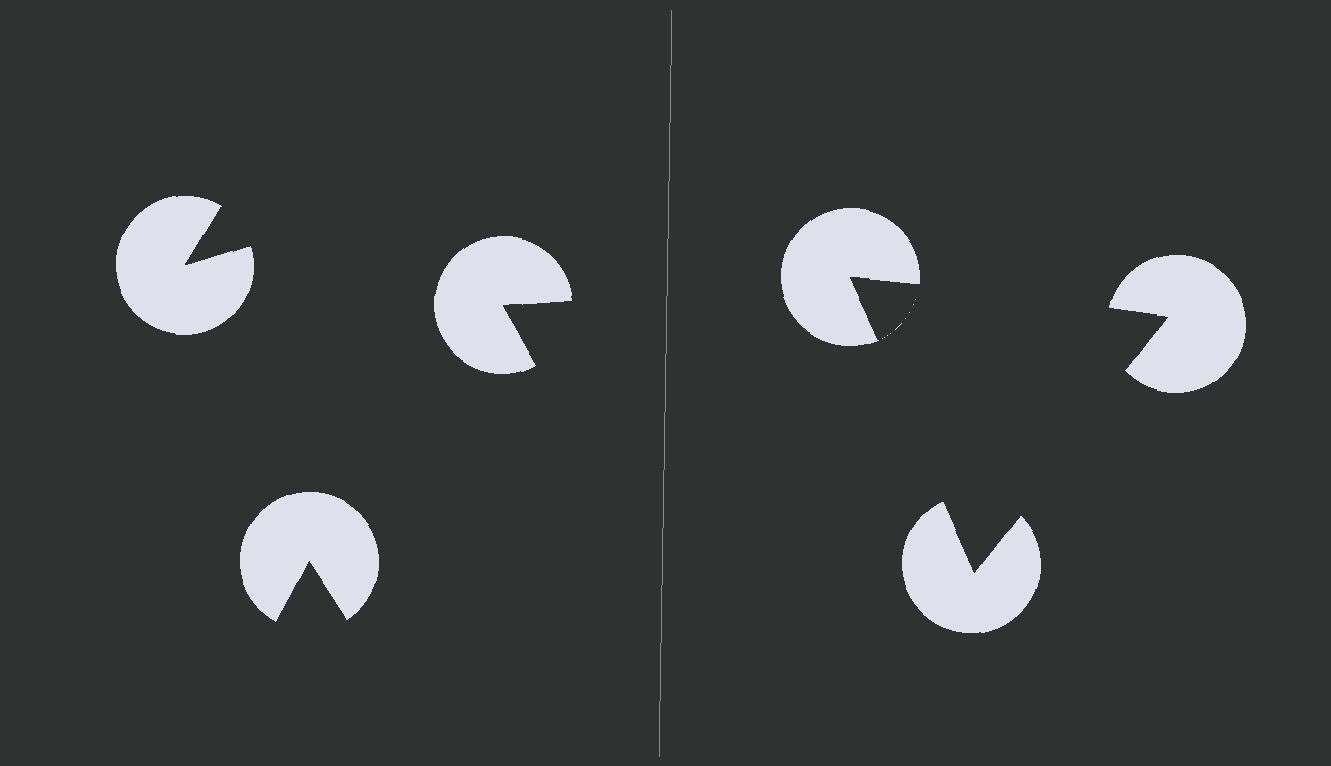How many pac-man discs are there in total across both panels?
6 — 3 on each side.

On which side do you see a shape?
An illusory triangle appears on the right side. On the left side the wedge cuts are rotated, so no coherent shape forms.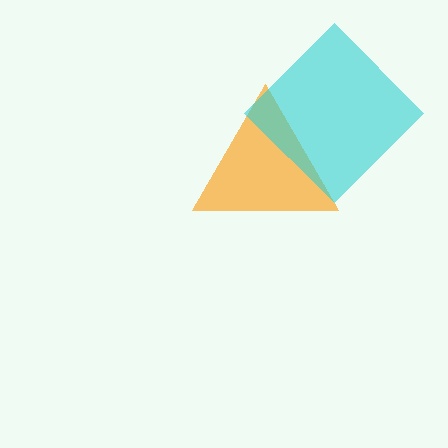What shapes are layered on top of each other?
The layered shapes are: an orange triangle, a cyan diamond.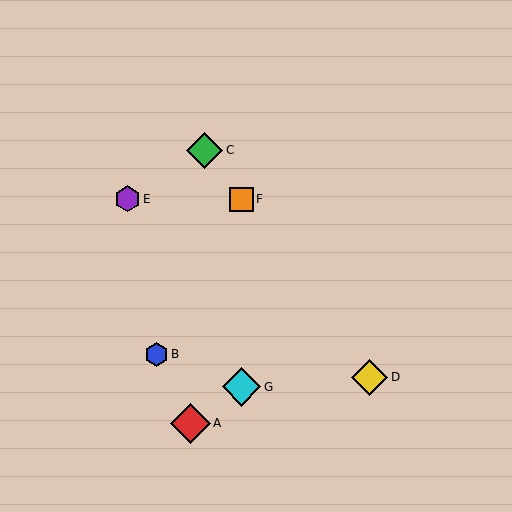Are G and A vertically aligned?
No, G is at x≈242 and A is at x≈190.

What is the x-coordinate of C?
Object C is at x≈205.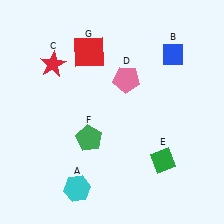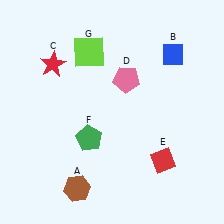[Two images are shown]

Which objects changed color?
A changed from cyan to brown. E changed from green to red. G changed from red to lime.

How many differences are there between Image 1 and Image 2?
There are 3 differences between the two images.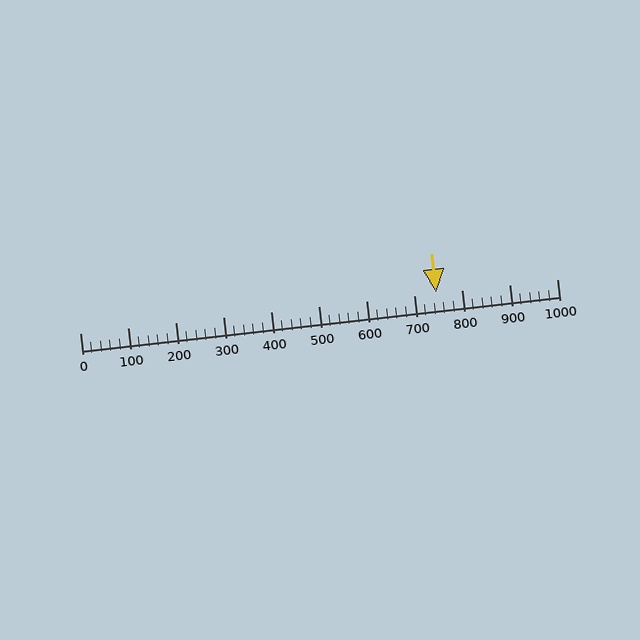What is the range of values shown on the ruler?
The ruler shows values from 0 to 1000.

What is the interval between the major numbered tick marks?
The major tick marks are spaced 100 units apart.